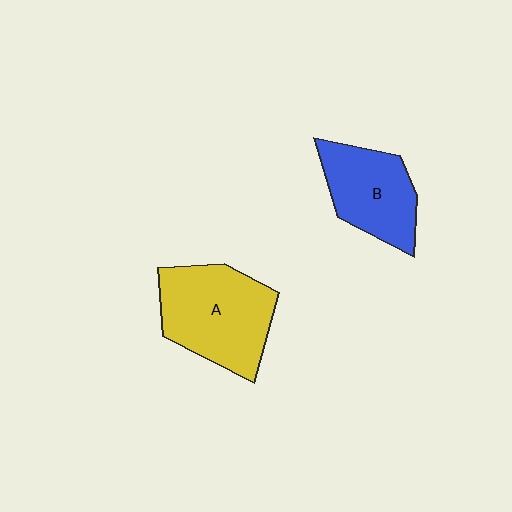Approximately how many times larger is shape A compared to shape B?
Approximately 1.3 times.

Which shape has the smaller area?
Shape B (blue).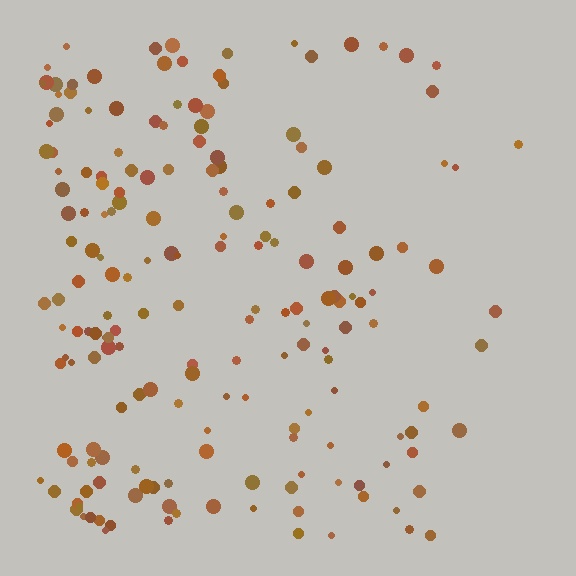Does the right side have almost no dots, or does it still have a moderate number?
Still a moderate number, just noticeably fewer than the left.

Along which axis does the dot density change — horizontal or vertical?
Horizontal.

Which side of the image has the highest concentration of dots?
The left.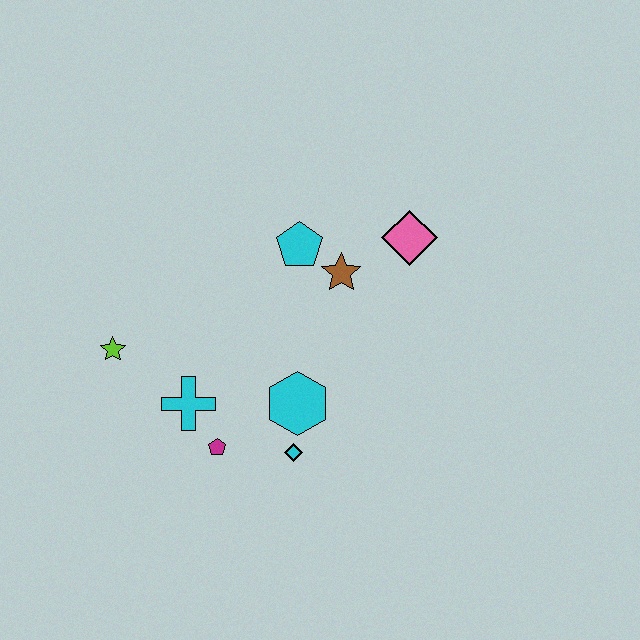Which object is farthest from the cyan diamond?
The pink diamond is farthest from the cyan diamond.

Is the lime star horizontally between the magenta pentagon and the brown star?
No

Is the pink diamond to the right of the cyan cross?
Yes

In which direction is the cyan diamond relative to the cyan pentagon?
The cyan diamond is below the cyan pentagon.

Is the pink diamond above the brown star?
Yes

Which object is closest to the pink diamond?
The brown star is closest to the pink diamond.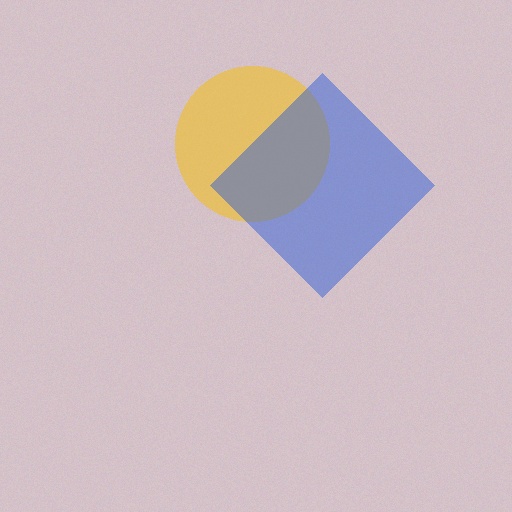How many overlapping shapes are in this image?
There are 2 overlapping shapes in the image.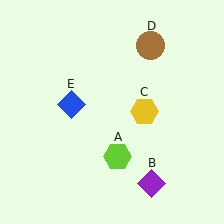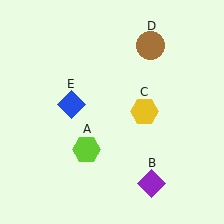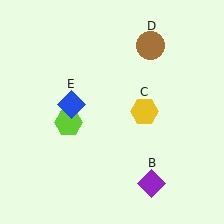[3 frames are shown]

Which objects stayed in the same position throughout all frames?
Purple diamond (object B) and yellow hexagon (object C) and brown circle (object D) and blue diamond (object E) remained stationary.